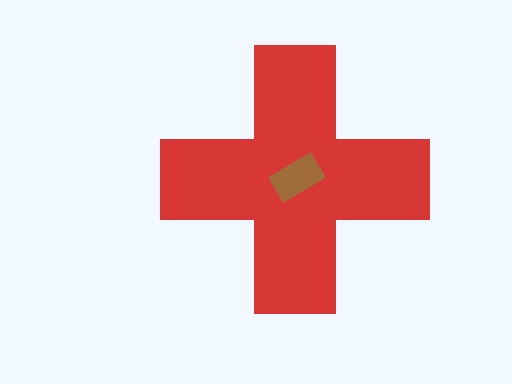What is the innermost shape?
The brown rectangle.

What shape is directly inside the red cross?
The brown rectangle.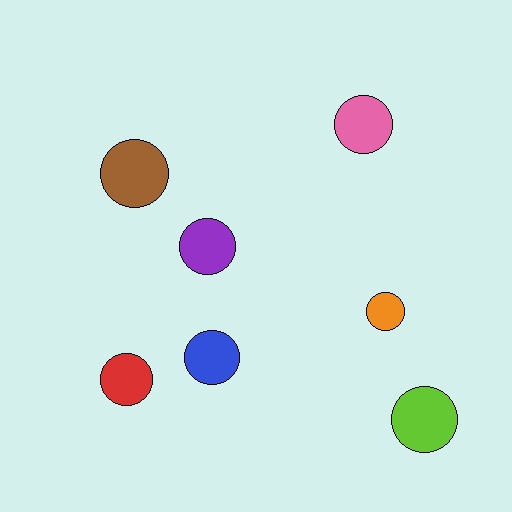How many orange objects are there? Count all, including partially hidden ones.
There is 1 orange object.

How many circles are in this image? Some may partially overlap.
There are 7 circles.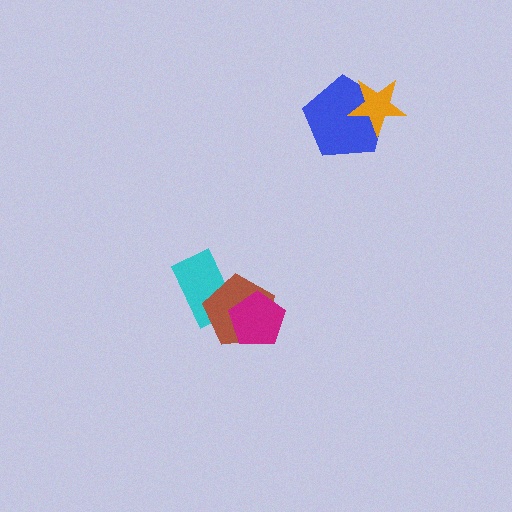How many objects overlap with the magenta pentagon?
1 object overlaps with the magenta pentagon.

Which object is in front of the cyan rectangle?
The brown pentagon is in front of the cyan rectangle.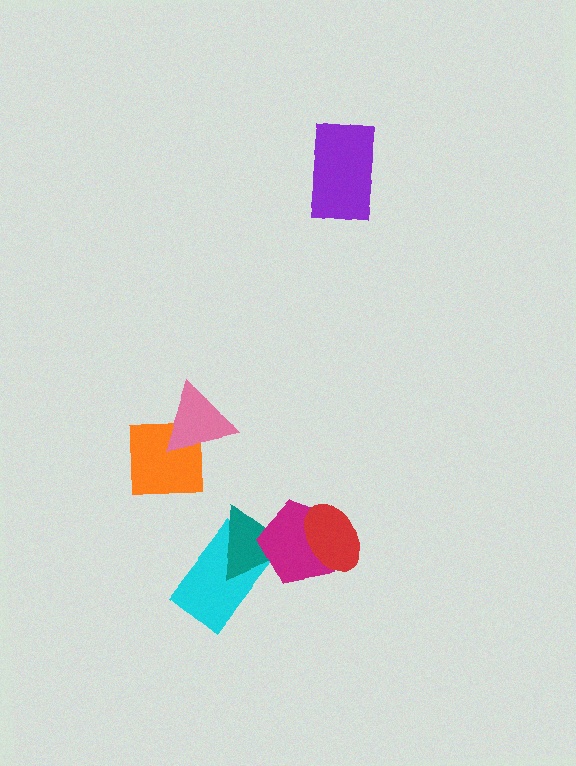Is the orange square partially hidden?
Yes, it is partially covered by another shape.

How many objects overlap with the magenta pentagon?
3 objects overlap with the magenta pentagon.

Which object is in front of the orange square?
The pink triangle is in front of the orange square.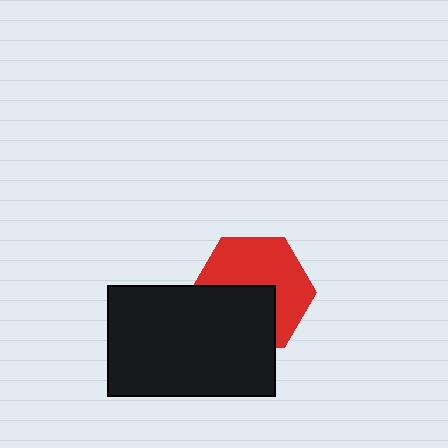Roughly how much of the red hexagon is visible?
About half of it is visible (roughly 58%).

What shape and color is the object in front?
The object in front is a black rectangle.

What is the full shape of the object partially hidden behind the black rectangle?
The partially hidden object is a red hexagon.